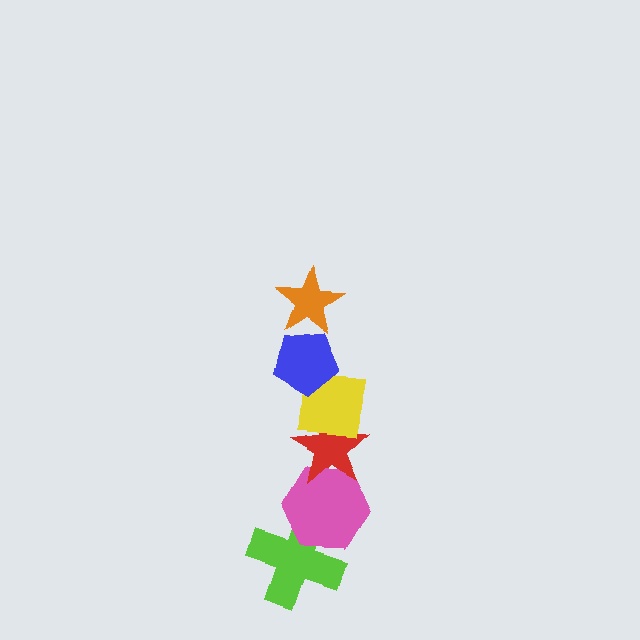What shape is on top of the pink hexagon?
The red star is on top of the pink hexagon.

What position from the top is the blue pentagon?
The blue pentagon is 2nd from the top.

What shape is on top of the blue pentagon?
The orange star is on top of the blue pentagon.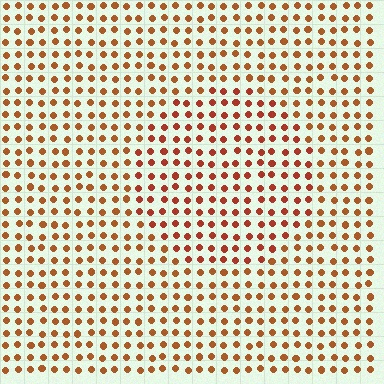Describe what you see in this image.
The image is filled with small brown elements in a uniform arrangement. A circle-shaped region is visible where the elements are tinted to a slightly different hue, forming a subtle color boundary.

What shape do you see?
I see a circle.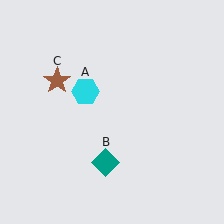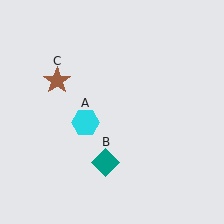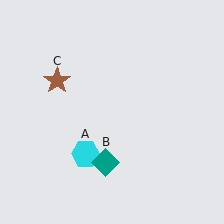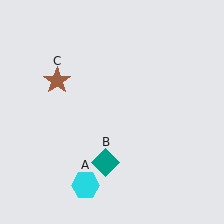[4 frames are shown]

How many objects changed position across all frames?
1 object changed position: cyan hexagon (object A).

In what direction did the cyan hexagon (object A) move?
The cyan hexagon (object A) moved down.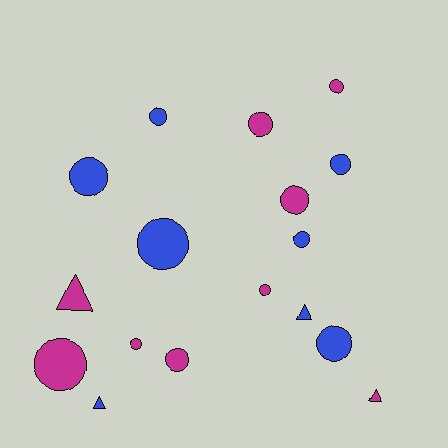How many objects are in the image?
There are 17 objects.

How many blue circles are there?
There are 6 blue circles.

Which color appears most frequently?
Magenta, with 9 objects.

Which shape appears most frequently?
Circle, with 13 objects.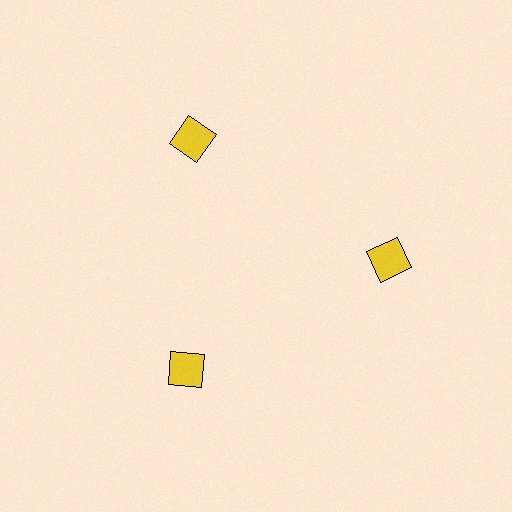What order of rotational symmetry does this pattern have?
This pattern has 3-fold rotational symmetry.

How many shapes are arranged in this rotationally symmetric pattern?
There are 3 shapes, arranged in 3 groups of 1.